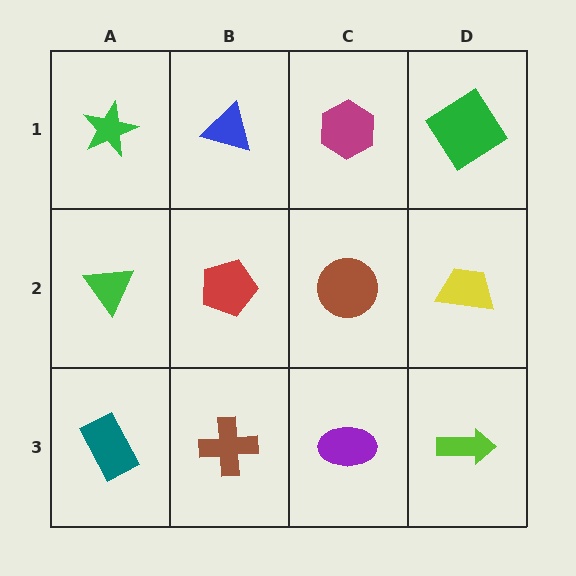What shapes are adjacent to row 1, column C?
A brown circle (row 2, column C), a blue triangle (row 1, column B), a green diamond (row 1, column D).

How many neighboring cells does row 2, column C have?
4.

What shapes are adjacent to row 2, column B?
A blue triangle (row 1, column B), a brown cross (row 3, column B), a green triangle (row 2, column A), a brown circle (row 2, column C).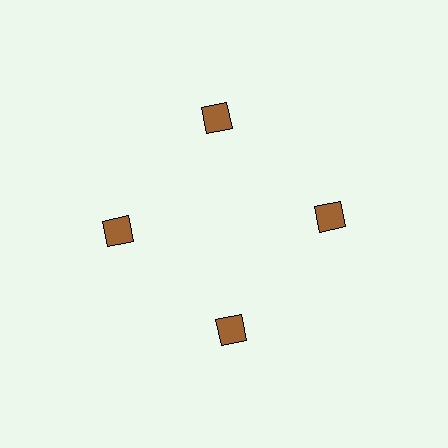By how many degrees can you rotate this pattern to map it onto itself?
The pattern maps onto itself every 90 degrees of rotation.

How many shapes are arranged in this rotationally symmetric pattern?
There are 4 shapes, arranged in 4 groups of 1.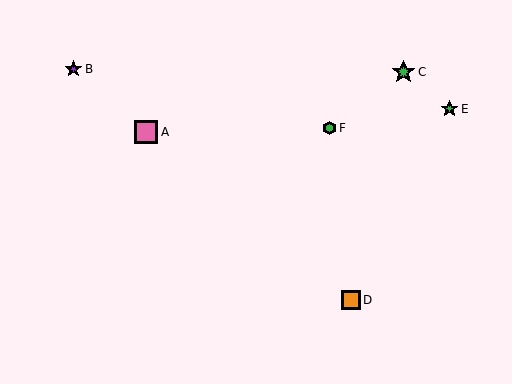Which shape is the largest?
The green star (labeled C) is the largest.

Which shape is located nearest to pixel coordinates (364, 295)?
The orange square (labeled D) at (351, 300) is nearest to that location.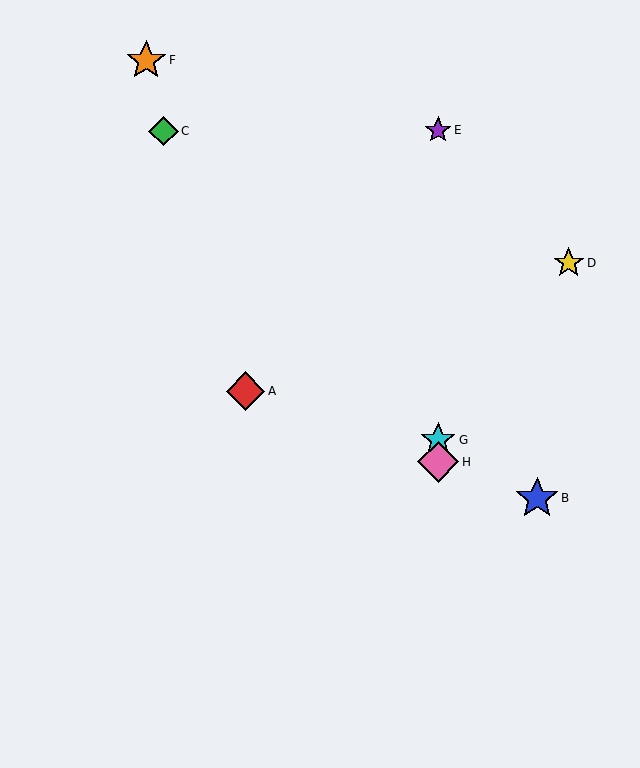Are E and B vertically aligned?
No, E is at x≈438 and B is at x≈537.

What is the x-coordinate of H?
Object H is at x≈438.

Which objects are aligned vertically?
Objects E, G, H are aligned vertically.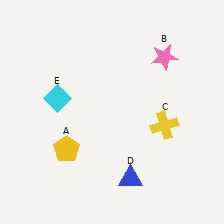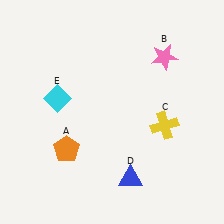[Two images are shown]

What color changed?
The pentagon (A) changed from yellow in Image 1 to orange in Image 2.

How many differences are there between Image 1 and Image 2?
There is 1 difference between the two images.